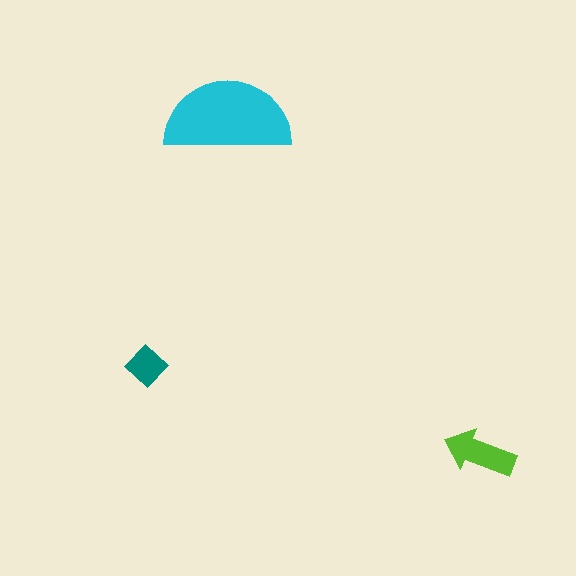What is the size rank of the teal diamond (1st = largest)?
3rd.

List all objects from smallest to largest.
The teal diamond, the lime arrow, the cyan semicircle.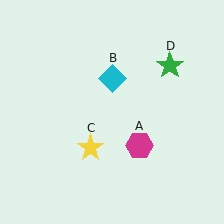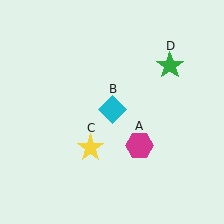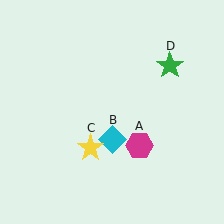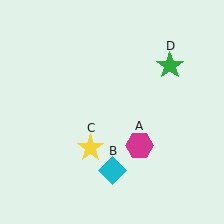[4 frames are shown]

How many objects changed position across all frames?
1 object changed position: cyan diamond (object B).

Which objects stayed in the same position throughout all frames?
Magenta hexagon (object A) and yellow star (object C) and green star (object D) remained stationary.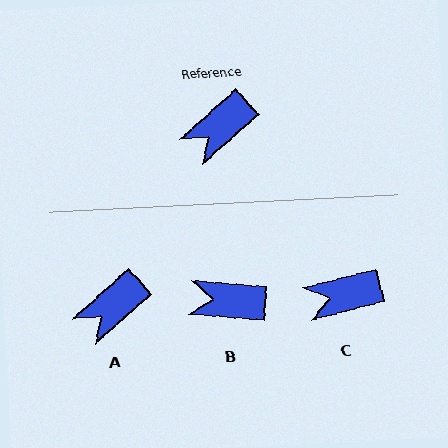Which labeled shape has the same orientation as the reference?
A.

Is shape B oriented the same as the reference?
No, it is off by about 46 degrees.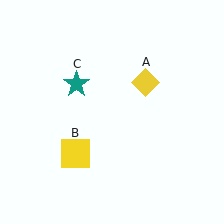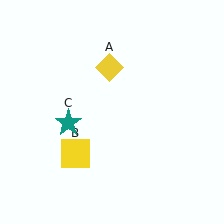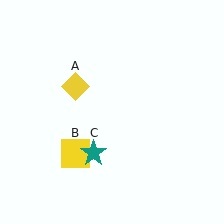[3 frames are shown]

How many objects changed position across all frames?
2 objects changed position: yellow diamond (object A), teal star (object C).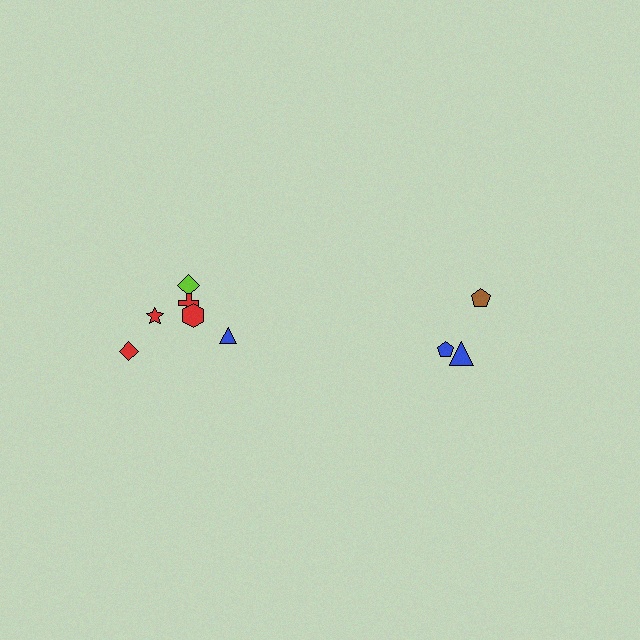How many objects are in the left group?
There are 6 objects.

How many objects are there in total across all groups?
There are 9 objects.